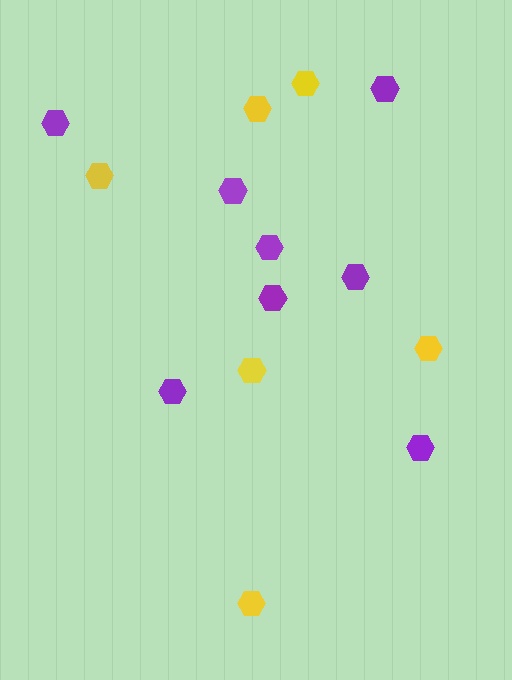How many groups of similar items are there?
There are 2 groups: one group of yellow hexagons (6) and one group of purple hexagons (8).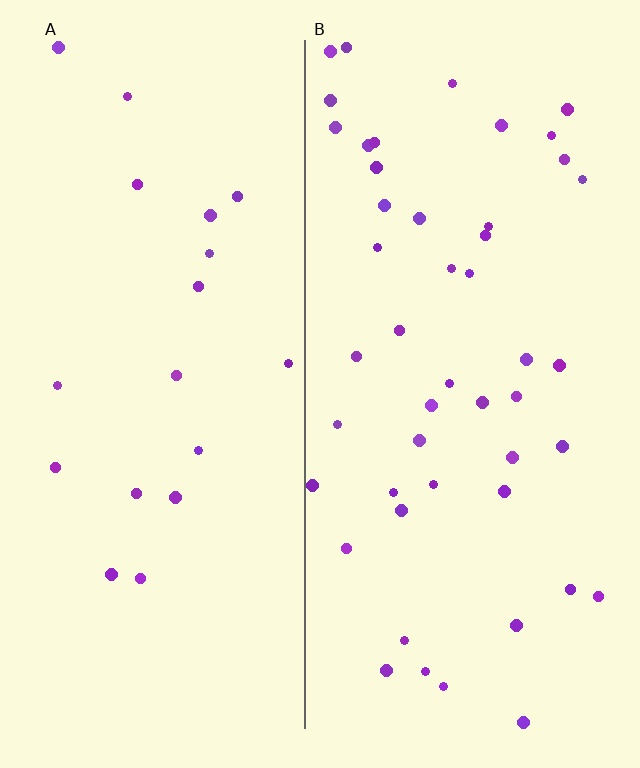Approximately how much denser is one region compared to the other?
Approximately 2.6× — region B over region A.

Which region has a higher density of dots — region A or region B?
B (the right).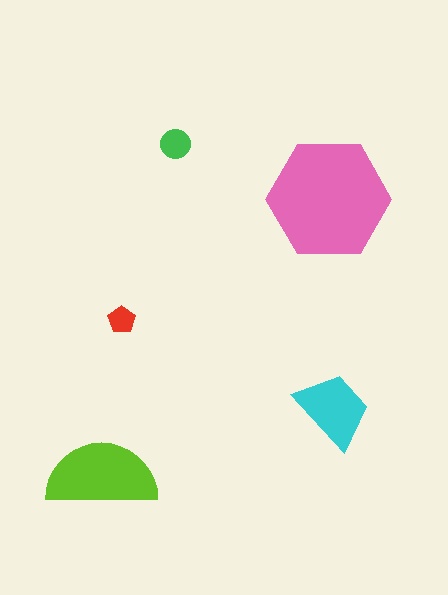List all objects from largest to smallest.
The pink hexagon, the lime semicircle, the cyan trapezoid, the green circle, the red pentagon.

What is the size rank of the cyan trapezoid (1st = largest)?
3rd.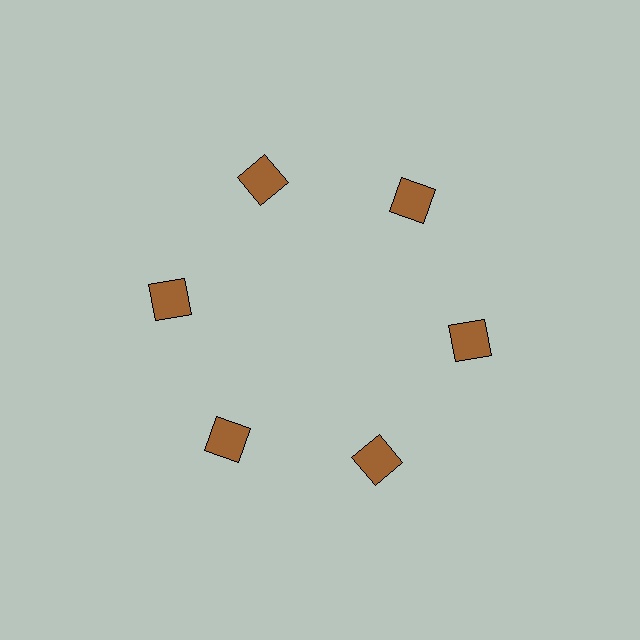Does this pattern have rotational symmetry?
Yes, this pattern has 6-fold rotational symmetry. It looks the same after rotating 60 degrees around the center.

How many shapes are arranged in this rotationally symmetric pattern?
There are 6 shapes, arranged in 6 groups of 1.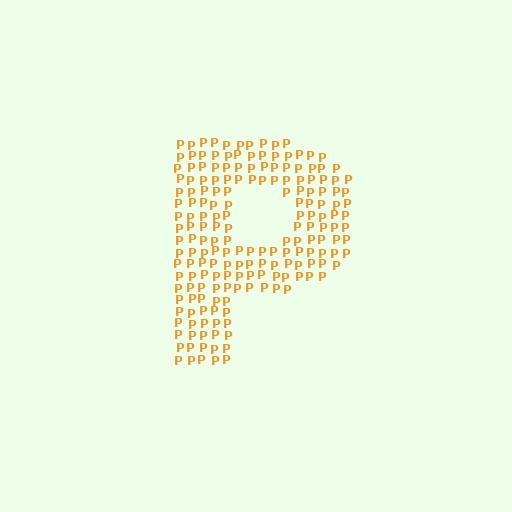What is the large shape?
The large shape is the letter P.